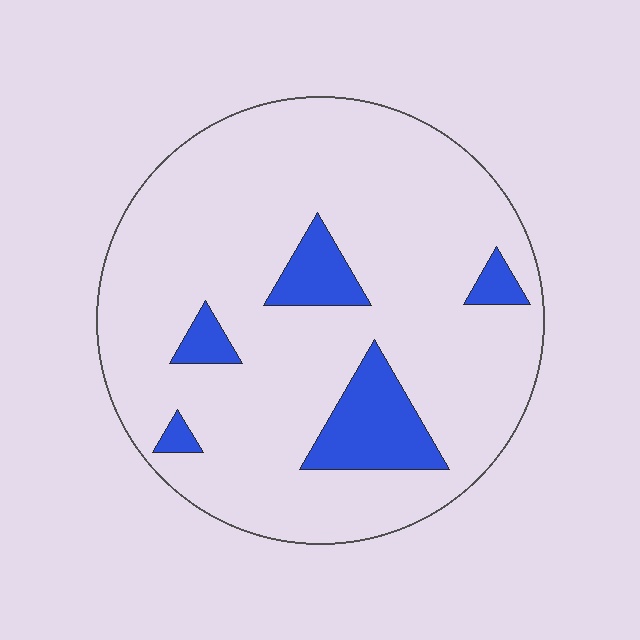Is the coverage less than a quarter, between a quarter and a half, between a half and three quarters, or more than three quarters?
Less than a quarter.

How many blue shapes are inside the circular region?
5.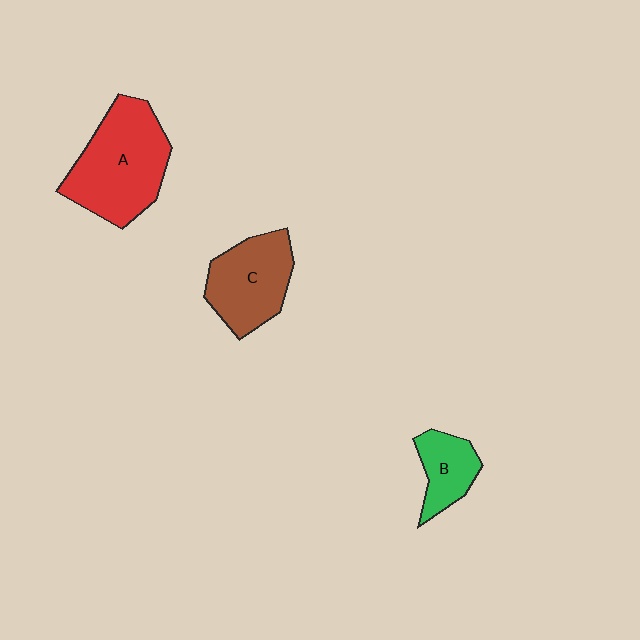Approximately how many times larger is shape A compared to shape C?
Approximately 1.4 times.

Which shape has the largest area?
Shape A (red).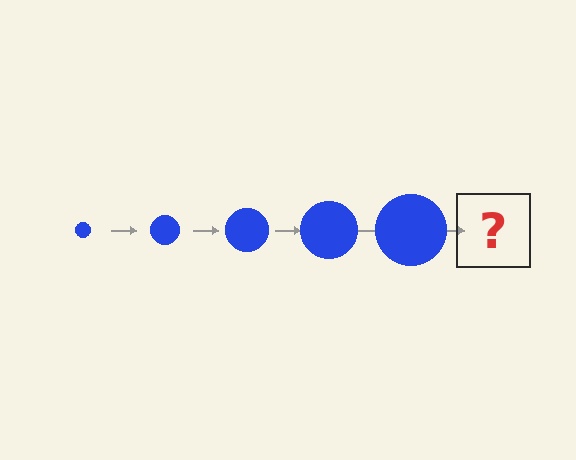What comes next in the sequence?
The next element should be a blue circle, larger than the previous one.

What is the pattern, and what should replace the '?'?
The pattern is that the circle gets progressively larger each step. The '?' should be a blue circle, larger than the previous one.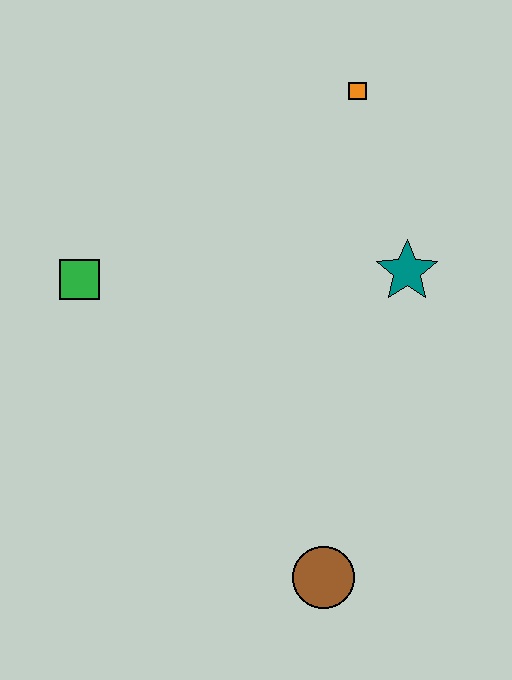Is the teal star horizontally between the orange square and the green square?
No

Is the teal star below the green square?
No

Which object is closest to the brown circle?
The teal star is closest to the brown circle.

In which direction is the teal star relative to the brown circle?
The teal star is above the brown circle.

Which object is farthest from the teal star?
The green square is farthest from the teal star.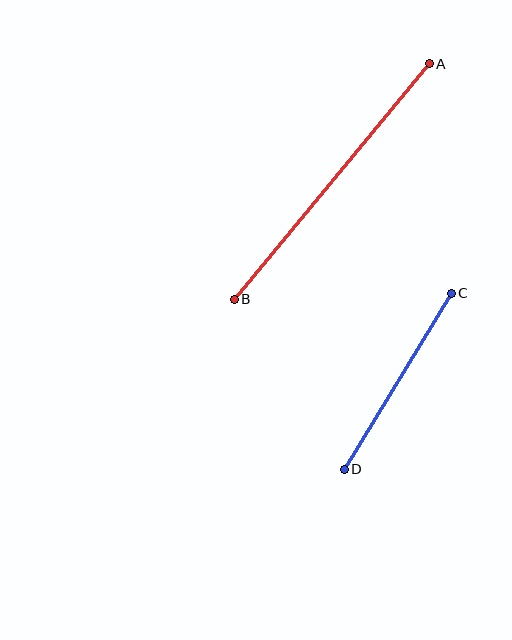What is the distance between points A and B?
The distance is approximately 306 pixels.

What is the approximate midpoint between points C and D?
The midpoint is at approximately (398, 381) pixels.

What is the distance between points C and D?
The distance is approximately 206 pixels.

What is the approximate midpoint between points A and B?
The midpoint is at approximately (332, 181) pixels.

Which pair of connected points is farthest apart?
Points A and B are farthest apart.